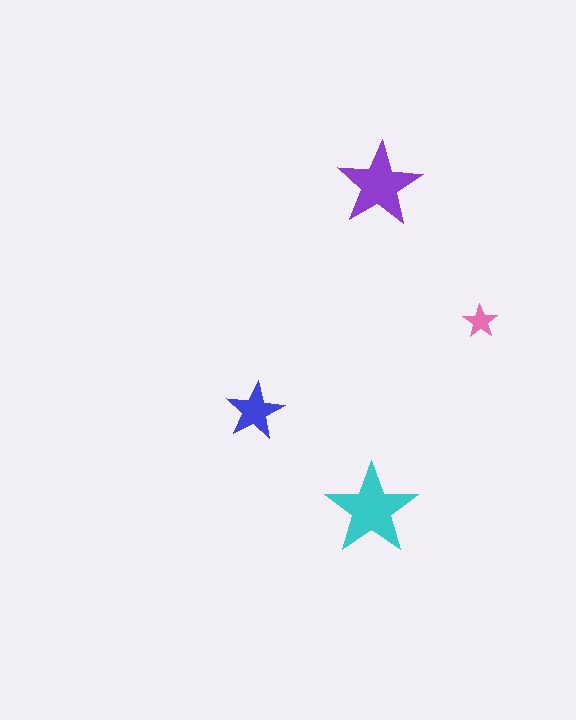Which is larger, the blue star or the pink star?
The blue one.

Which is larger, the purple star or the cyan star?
The cyan one.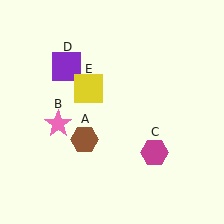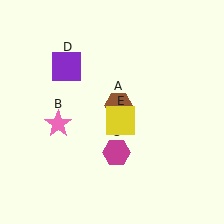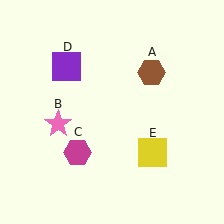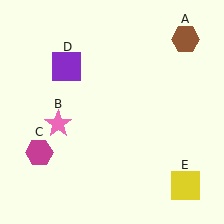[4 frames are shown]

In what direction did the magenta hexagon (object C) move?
The magenta hexagon (object C) moved left.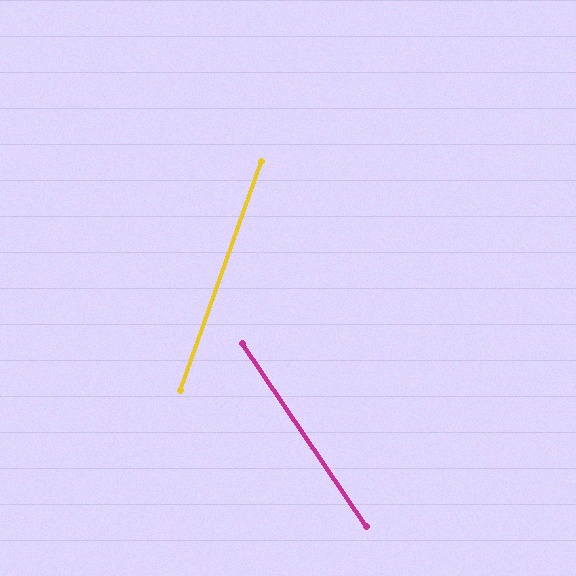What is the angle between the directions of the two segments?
Approximately 54 degrees.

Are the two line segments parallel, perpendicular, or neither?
Neither parallel nor perpendicular — they differ by about 54°.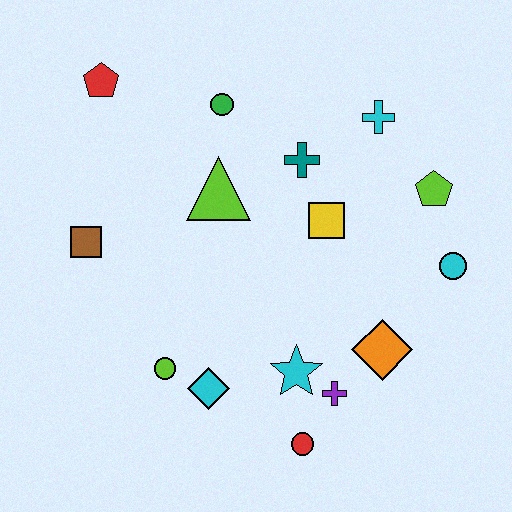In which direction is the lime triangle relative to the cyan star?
The lime triangle is above the cyan star.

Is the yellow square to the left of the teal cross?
No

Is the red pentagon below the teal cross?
No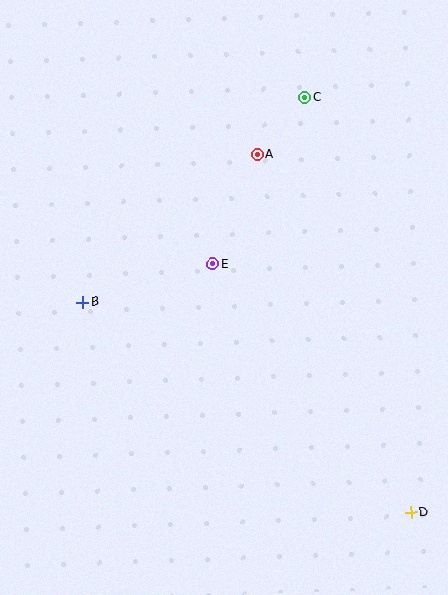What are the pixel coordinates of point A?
Point A is at (257, 154).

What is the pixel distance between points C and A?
The distance between C and A is 74 pixels.